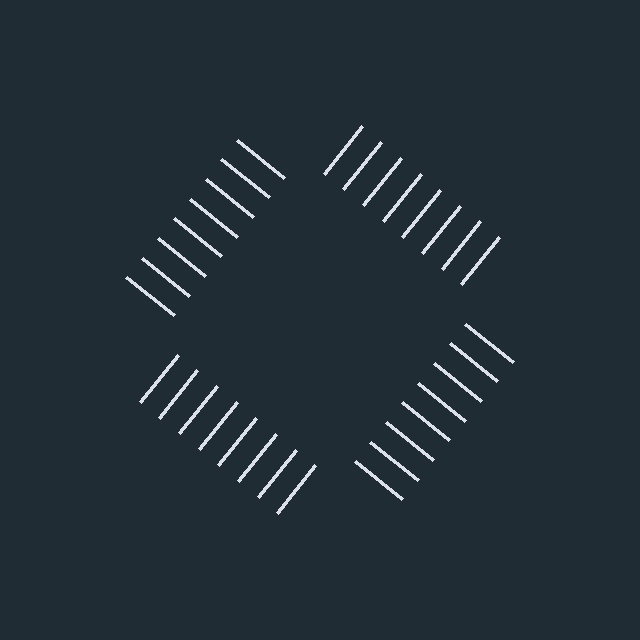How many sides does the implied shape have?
4 sides — the line-ends trace a square.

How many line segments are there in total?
32 — 8 along each of the 4 edges.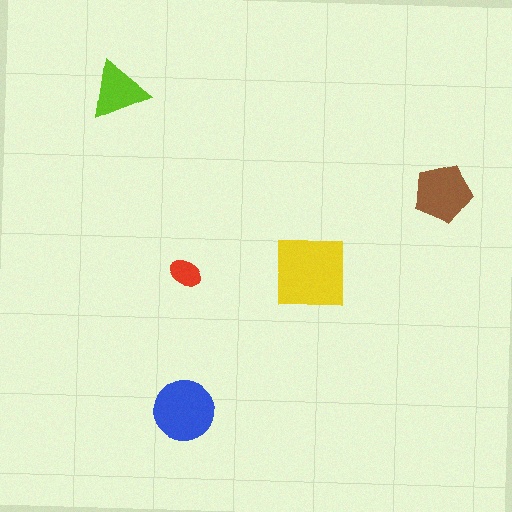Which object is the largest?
The yellow square.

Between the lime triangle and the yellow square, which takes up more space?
The yellow square.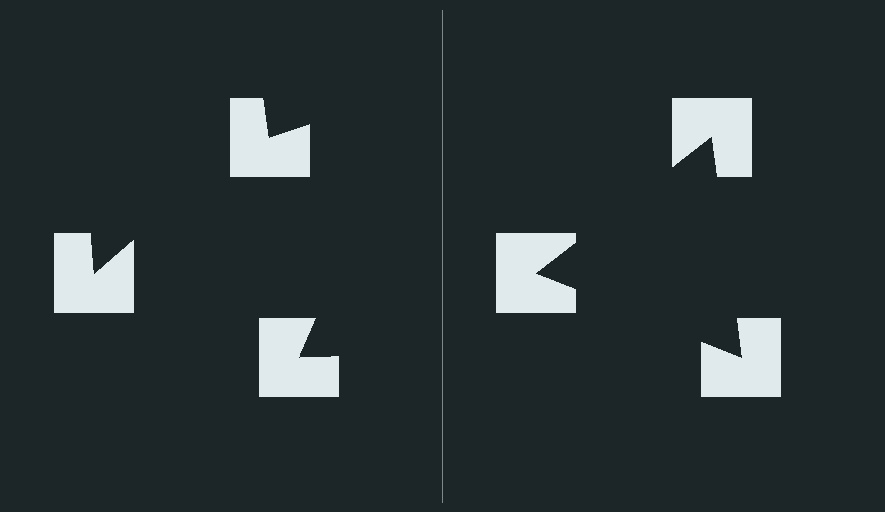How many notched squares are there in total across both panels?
6 — 3 on each side.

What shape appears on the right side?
An illusory triangle.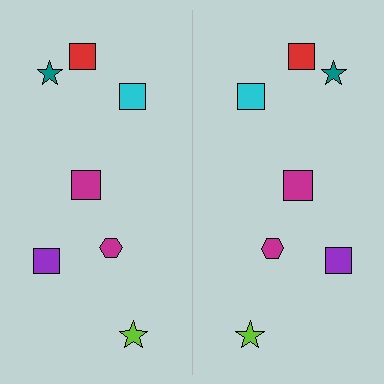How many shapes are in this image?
There are 14 shapes in this image.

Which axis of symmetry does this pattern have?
The pattern has a vertical axis of symmetry running through the center of the image.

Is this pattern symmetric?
Yes, this pattern has bilateral (reflection) symmetry.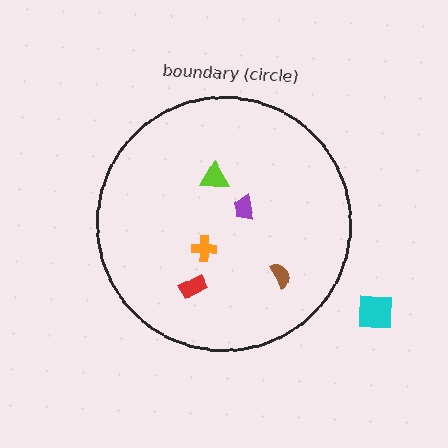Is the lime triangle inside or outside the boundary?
Inside.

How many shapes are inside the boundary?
5 inside, 1 outside.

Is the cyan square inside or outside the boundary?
Outside.